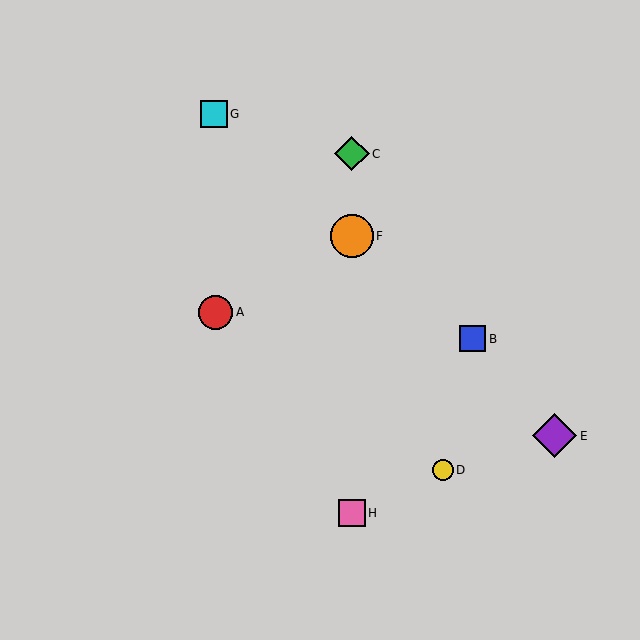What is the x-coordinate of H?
Object H is at x≈352.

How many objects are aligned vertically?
3 objects (C, F, H) are aligned vertically.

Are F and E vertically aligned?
No, F is at x≈352 and E is at x≈555.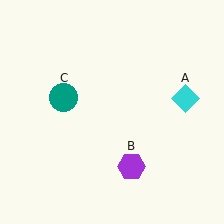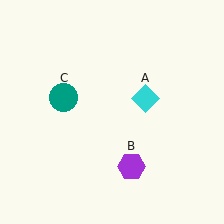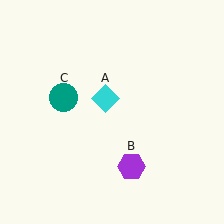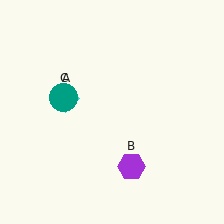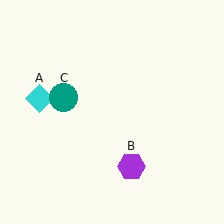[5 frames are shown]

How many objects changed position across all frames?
1 object changed position: cyan diamond (object A).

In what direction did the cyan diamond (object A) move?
The cyan diamond (object A) moved left.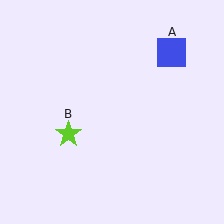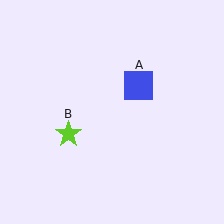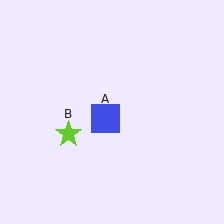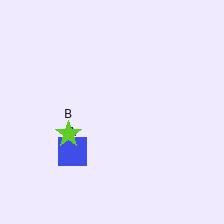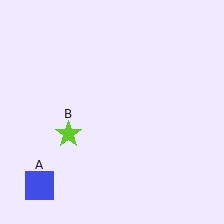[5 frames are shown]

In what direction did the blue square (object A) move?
The blue square (object A) moved down and to the left.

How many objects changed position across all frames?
1 object changed position: blue square (object A).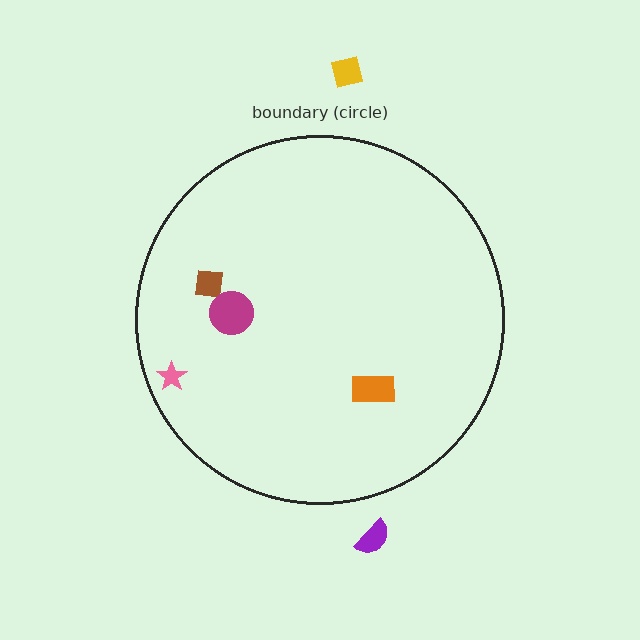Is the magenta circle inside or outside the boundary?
Inside.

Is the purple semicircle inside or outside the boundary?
Outside.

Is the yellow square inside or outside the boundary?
Outside.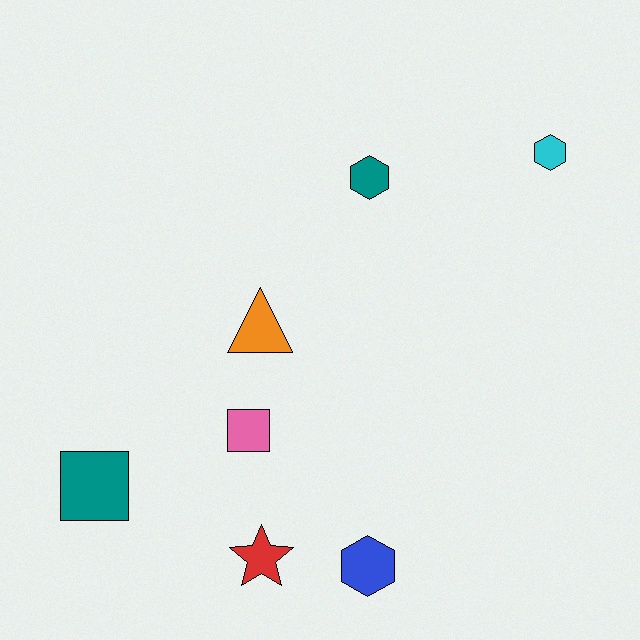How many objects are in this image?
There are 7 objects.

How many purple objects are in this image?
There are no purple objects.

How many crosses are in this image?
There are no crosses.